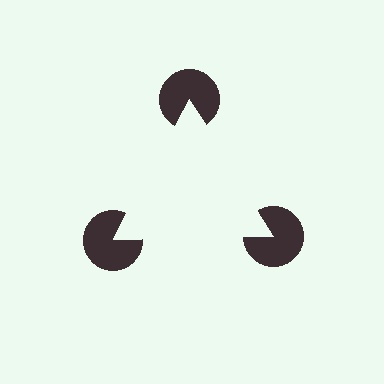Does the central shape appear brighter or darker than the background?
It typically appears slightly brighter than the background, even though no actual brightness change is drawn.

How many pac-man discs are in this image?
There are 3 — one at each vertex of the illusory triangle.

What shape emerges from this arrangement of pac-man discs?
An illusory triangle — its edges are inferred from the aligned wedge cuts in the pac-man discs, not physically drawn.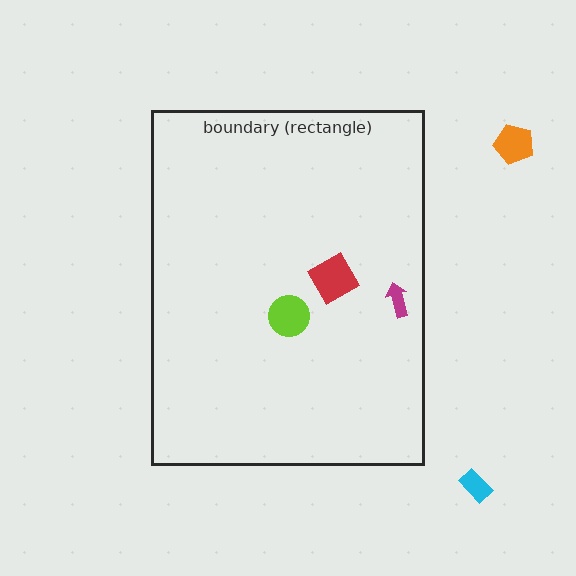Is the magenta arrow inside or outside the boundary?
Inside.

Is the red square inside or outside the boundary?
Inside.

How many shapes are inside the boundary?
3 inside, 2 outside.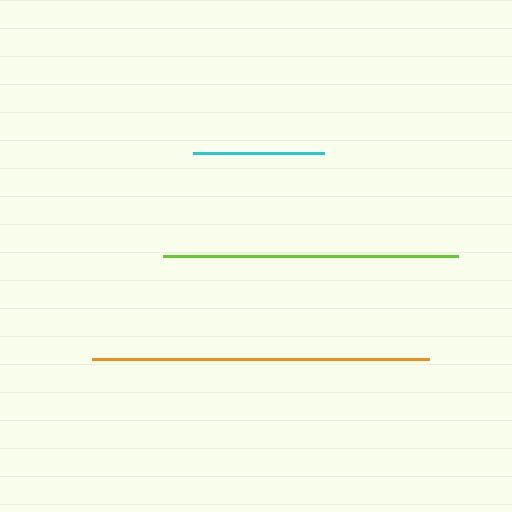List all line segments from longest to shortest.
From longest to shortest: orange, lime, cyan.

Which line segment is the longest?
The orange line is the longest at approximately 338 pixels.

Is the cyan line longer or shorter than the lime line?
The lime line is longer than the cyan line.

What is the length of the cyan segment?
The cyan segment is approximately 131 pixels long.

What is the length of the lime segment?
The lime segment is approximately 295 pixels long.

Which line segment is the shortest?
The cyan line is the shortest at approximately 131 pixels.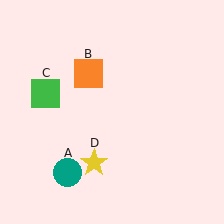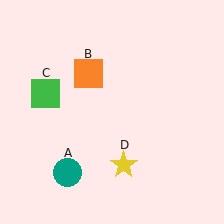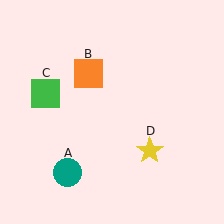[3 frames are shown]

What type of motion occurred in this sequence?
The yellow star (object D) rotated counterclockwise around the center of the scene.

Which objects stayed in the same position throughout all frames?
Teal circle (object A) and orange square (object B) and green square (object C) remained stationary.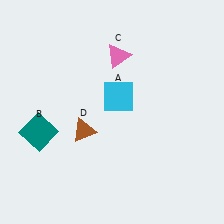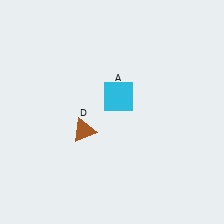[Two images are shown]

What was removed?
The teal square (B), the pink triangle (C) were removed in Image 2.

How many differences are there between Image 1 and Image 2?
There are 2 differences between the two images.